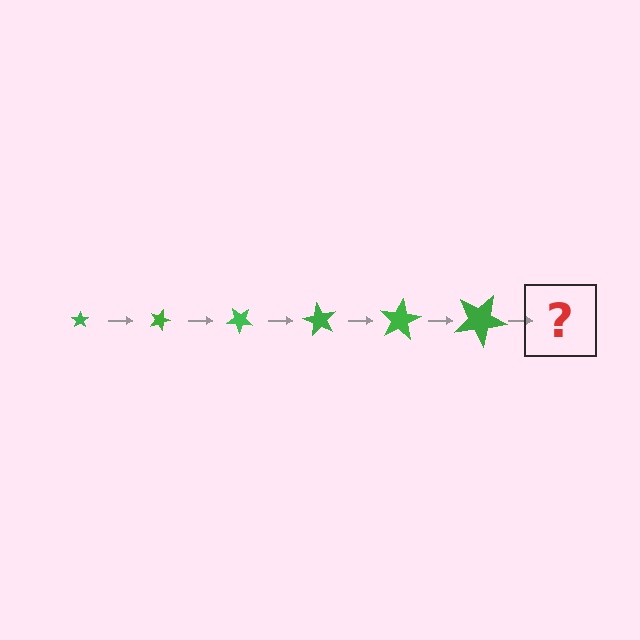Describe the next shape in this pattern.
It should be a star, larger than the previous one and rotated 120 degrees from the start.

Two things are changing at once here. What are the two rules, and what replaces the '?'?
The two rules are that the star grows larger each step and it rotates 20 degrees each step. The '?' should be a star, larger than the previous one and rotated 120 degrees from the start.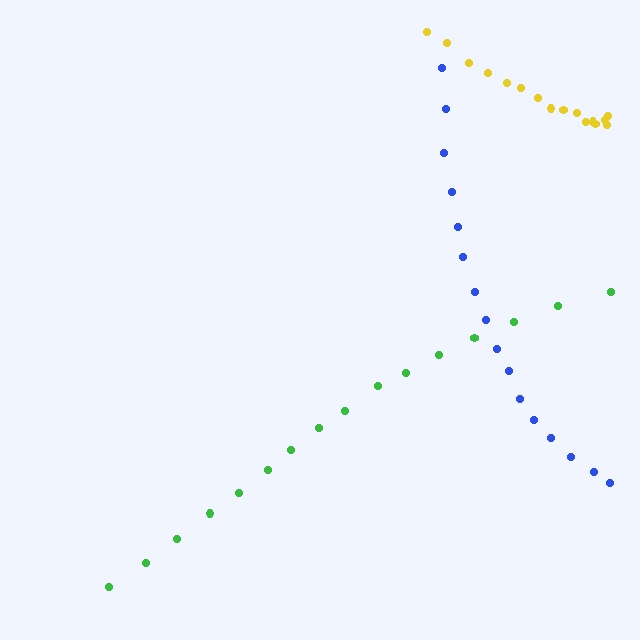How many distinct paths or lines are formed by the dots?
There are 3 distinct paths.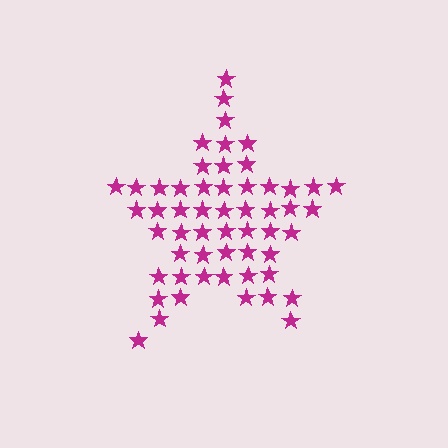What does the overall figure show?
The overall figure shows a star.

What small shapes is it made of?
It is made of small stars.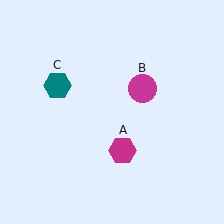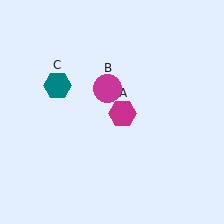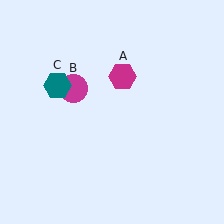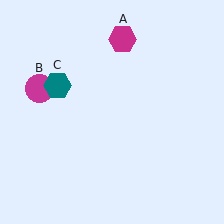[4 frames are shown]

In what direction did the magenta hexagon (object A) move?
The magenta hexagon (object A) moved up.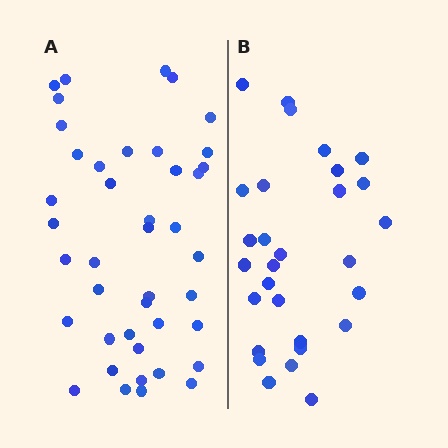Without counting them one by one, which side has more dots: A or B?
Region A (the left region) has more dots.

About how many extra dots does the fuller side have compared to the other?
Region A has approximately 15 more dots than region B.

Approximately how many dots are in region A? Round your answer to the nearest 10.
About 40 dots. (The exact count is 42, which rounds to 40.)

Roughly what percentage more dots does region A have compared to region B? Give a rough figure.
About 45% more.